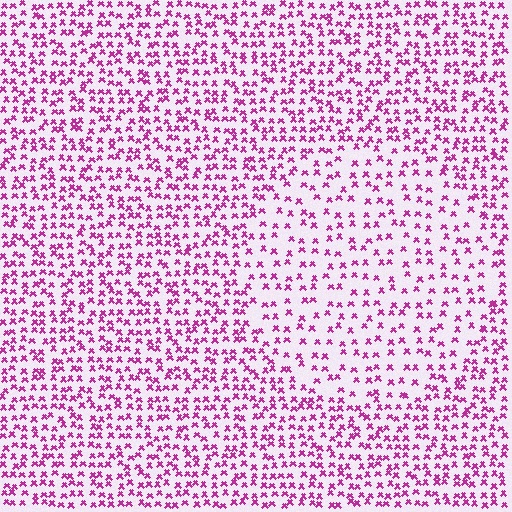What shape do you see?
I see a circle.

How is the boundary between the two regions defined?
The boundary is defined by a change in element density (approximately 1.8x ratio). All elements are the same color, size, and shape.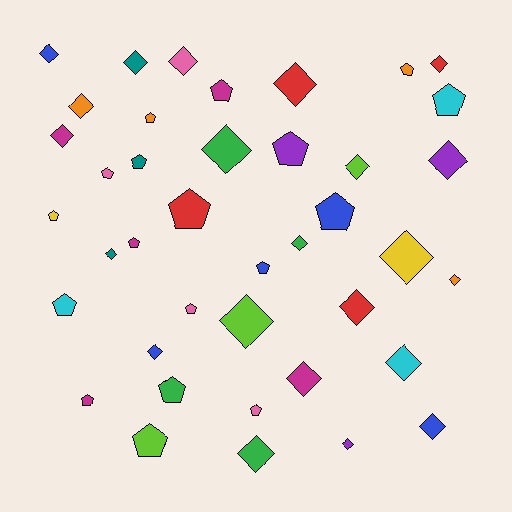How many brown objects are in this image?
There are no brown objects.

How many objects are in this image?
There are 40 objects.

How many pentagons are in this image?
There are 18 pentagons.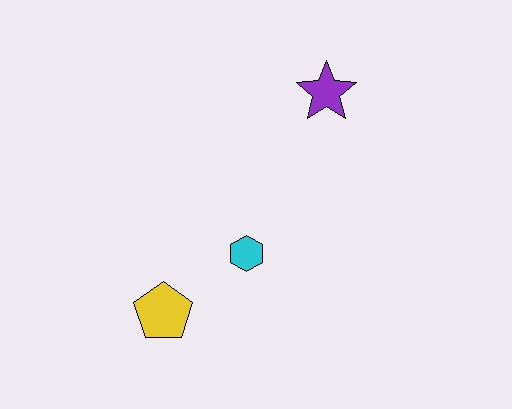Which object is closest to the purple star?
The cyan hexagon is closest to the purple star.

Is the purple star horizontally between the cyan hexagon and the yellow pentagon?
No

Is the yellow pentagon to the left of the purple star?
Yes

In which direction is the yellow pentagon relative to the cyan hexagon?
The yellow pentagon is to the left of the cyan hexagon.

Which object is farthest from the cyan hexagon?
The purple star is farthest from the cyan hexagon.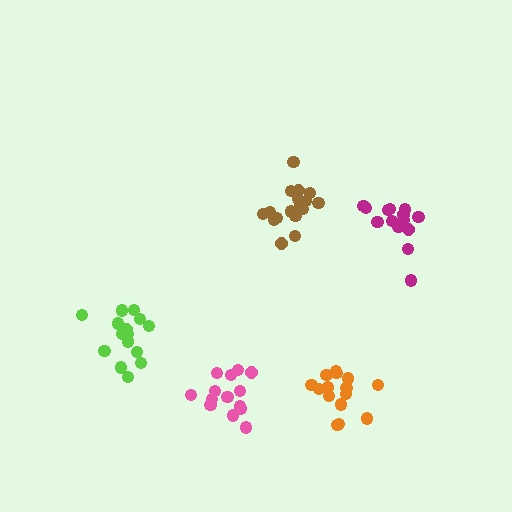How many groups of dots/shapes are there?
There are 5 groups.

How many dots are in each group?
Group 1: 15 dots, Group 2: 17 dots, Group 3: 14 dots, Group 4: 14 dots, Group 5: 15 dots (75 total).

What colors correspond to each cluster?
The clusters are colored: orange, brown, magenta, pink, lime.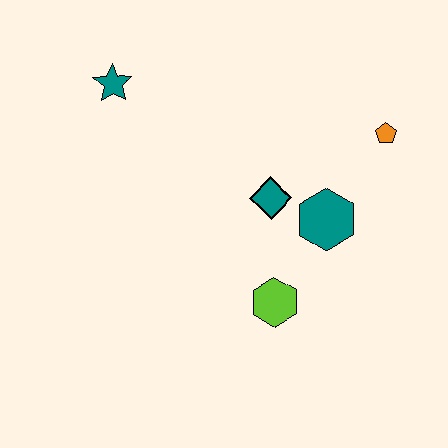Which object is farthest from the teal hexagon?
The teal star is farthest from the teal hexagon.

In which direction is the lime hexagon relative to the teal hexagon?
The lime hexagon is below the teal hexagon.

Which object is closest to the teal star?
The teal diamond is closest to the teal star.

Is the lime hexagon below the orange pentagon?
Yes